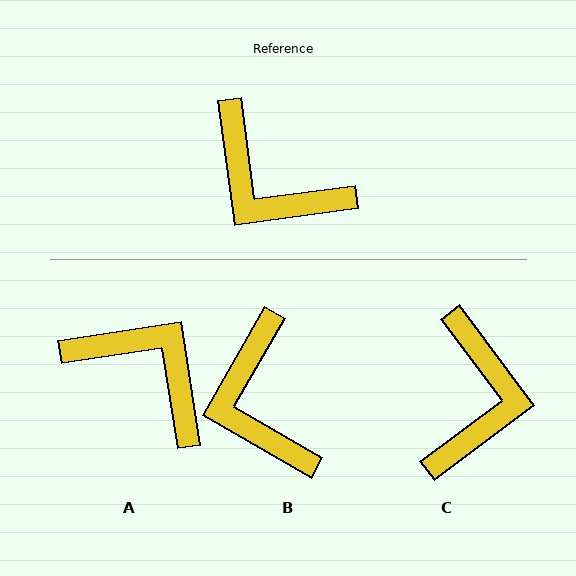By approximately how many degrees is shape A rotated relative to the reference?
Approximately 179 degrees clockwise.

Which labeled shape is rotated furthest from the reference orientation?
A, about 179 degrees away.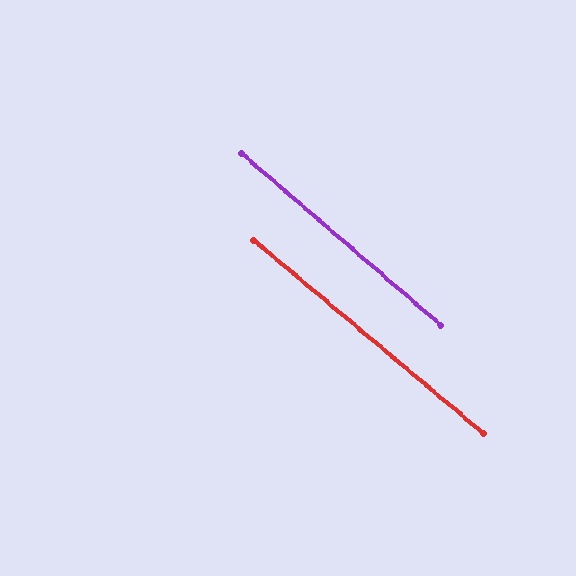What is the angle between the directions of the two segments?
Approximately 1 degree.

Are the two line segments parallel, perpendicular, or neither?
Parallel — their directions differ by only 0.8°.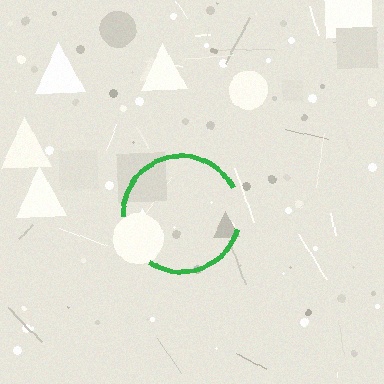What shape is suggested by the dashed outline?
The dashed outline suggests a circle.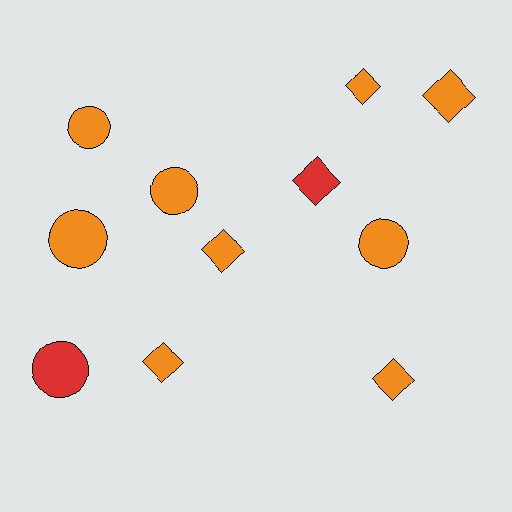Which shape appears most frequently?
Diamond, with 6 objects.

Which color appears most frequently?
Orange, with 9 objects.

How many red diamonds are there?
There is 1 red diamond.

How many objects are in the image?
There are 11 objects.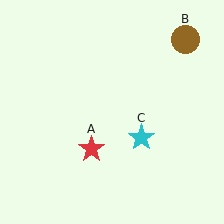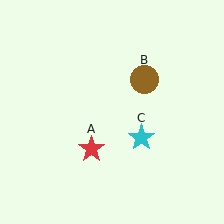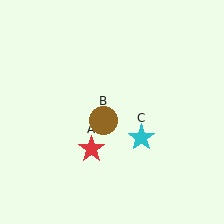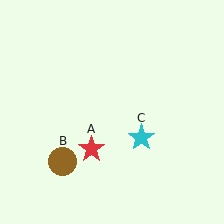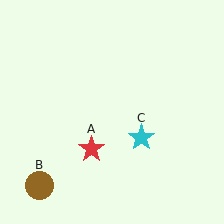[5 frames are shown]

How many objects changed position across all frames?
1 object changed position: brown circle (object B).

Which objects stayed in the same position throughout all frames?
Red star (object A) and cyan star (object C) remained stationary.